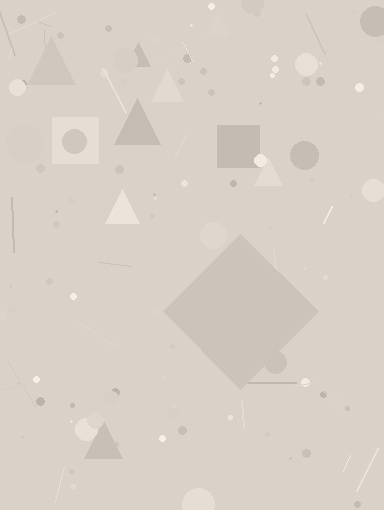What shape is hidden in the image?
A diamond is hidden in the image.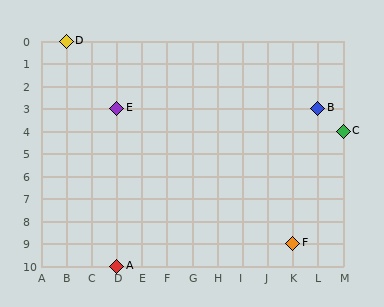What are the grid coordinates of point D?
Point D is at grid coordinates (B, 0).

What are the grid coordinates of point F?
Point F is at grid coordinates (K, 9).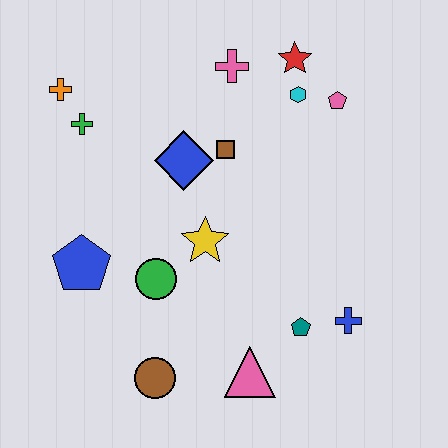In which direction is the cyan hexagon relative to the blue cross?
The cyan hexagon is above the blue cross.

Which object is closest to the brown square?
The blue diamond is closest to the brown square.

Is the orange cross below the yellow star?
No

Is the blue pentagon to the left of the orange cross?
No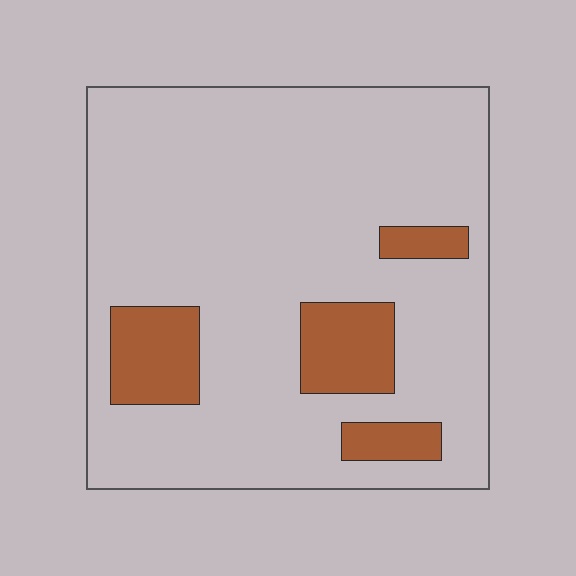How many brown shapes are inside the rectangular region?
4.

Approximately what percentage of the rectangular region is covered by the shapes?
Approximately 15%.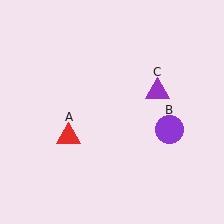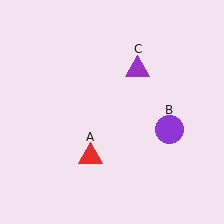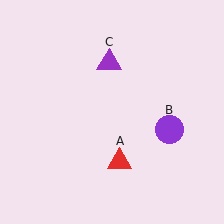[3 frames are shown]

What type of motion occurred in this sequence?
The red triangle (object A), purple triangle (object C) rotated counterclockwise around the center of the scene.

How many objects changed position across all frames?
2 objects changed position: red triangle (object A), purple triangle (object C).